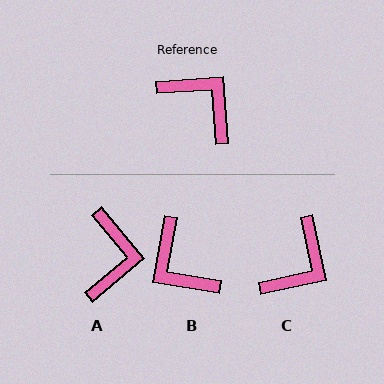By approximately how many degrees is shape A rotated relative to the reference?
Approximately 54 degrees clockwise.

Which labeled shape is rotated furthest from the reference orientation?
B, about 166 degrees away.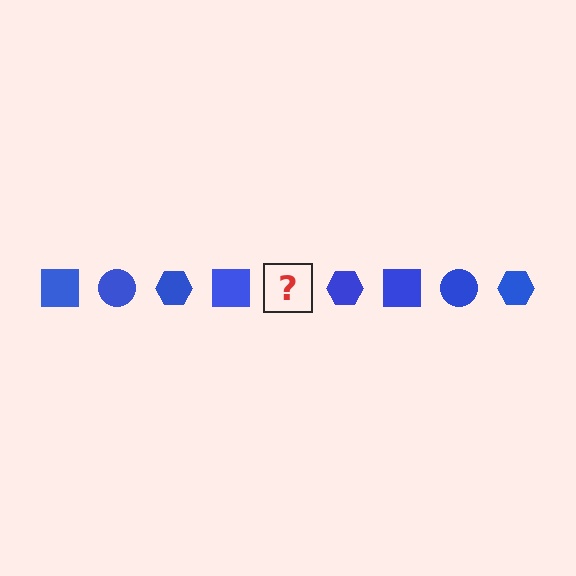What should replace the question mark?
The question mark should be replaced with a blue circle.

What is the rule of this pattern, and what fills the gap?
The rule is that the pattern cycles through square, circle, hexagon shapes in blue. The gap should be filled with a blue circle.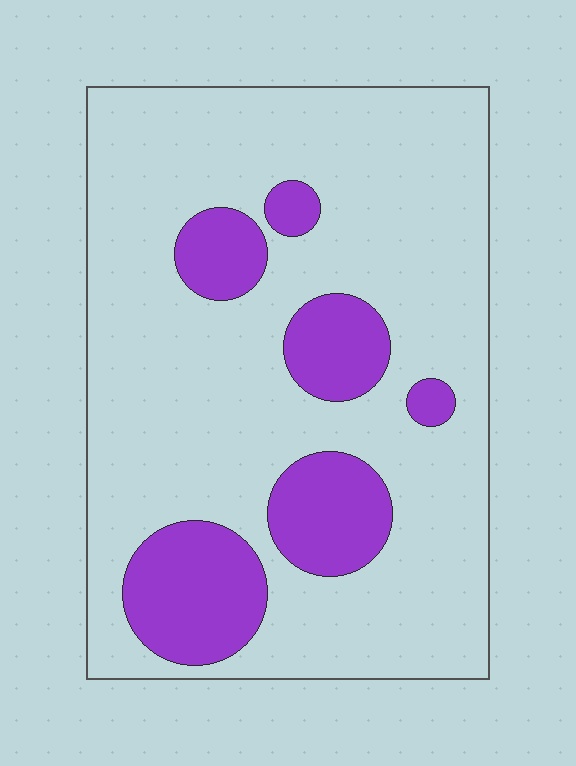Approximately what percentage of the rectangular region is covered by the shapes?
Approximately 20%.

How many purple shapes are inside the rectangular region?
6.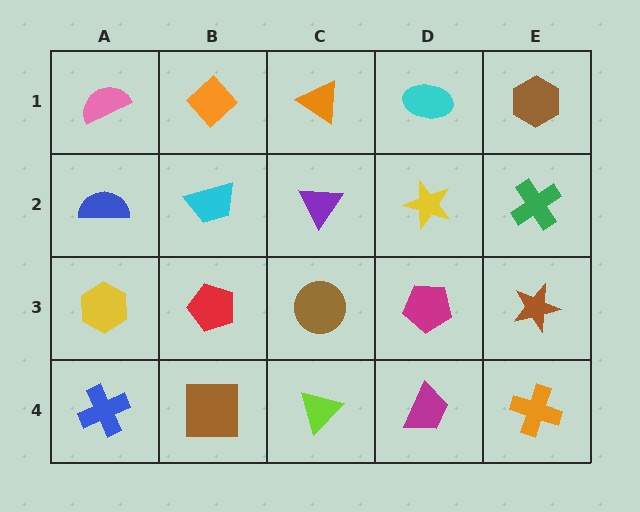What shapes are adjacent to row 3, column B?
A cyan trapezoid (row 2, column B), a brown square (row 4, column B), a yellow hexagon (row 3, column A), a brown circle (row 3, column C).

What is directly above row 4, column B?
A red pentagon.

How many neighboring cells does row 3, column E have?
3.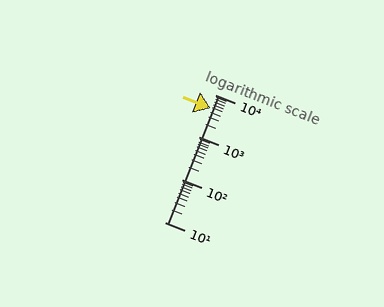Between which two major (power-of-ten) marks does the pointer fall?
The pointer is between 1000 and 10000.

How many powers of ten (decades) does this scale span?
The scale spans 3 decades, from 10 to 10000.